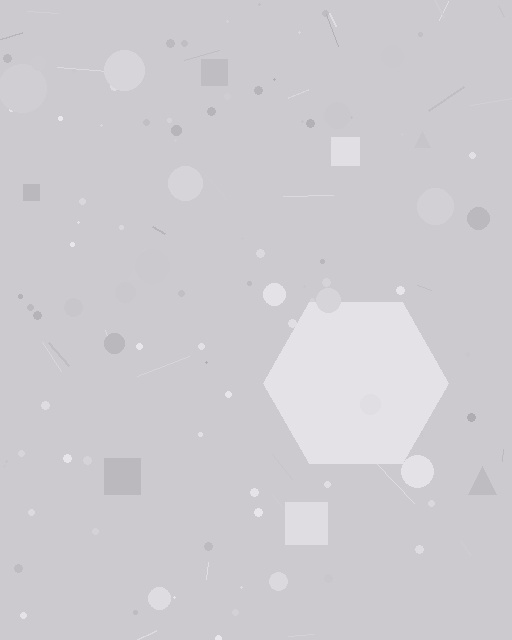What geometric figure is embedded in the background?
A hexagon is embedded in the background.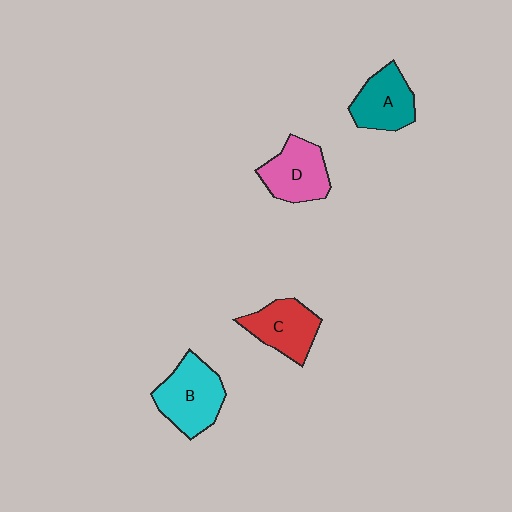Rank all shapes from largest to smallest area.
From largest to smallest: B (cyan), D (pink), C (red), A (teal).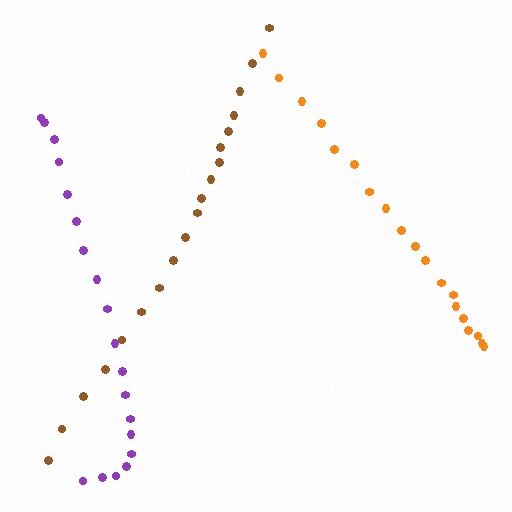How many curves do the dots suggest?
There are 3 distinct paths.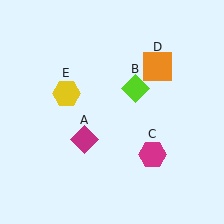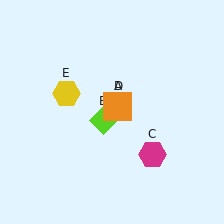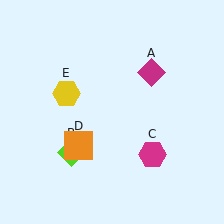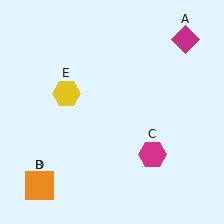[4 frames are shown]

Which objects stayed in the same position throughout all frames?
Magenta hexagon (object C) and yellow hexagon (object E) remained stationary.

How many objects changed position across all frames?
3 objects changed position: magenta diamond (object A), lime diamond (object B), orange square (object D).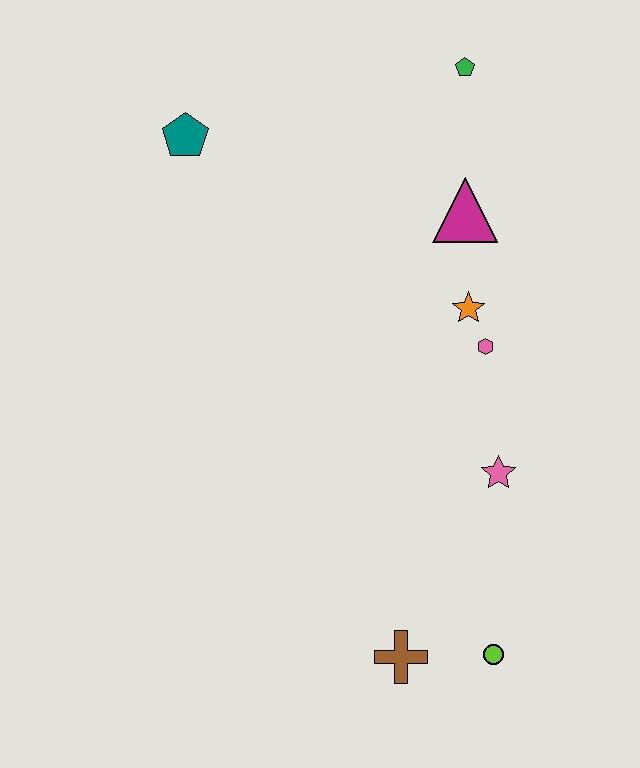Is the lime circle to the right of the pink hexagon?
Yes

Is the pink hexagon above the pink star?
Yes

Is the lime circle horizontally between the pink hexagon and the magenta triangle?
No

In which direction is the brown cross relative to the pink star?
The brown cross is below the pink star.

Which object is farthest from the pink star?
The teal pentagon is farthest from the pink star.